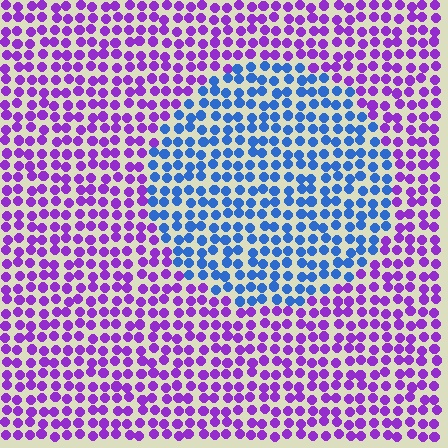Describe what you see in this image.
The image is filled with small purple elements in a uniform arrangement. A circle-shaped region is visible where the elements are tinted to a slightly different hue, forming a subtle color boundary.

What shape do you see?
I see a circle.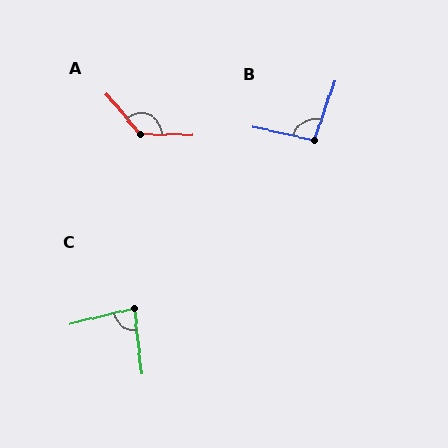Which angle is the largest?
A, at approximately 131 degrees.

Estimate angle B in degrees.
Approximately 96 degrees.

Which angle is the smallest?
C, at approximately 83 degrees.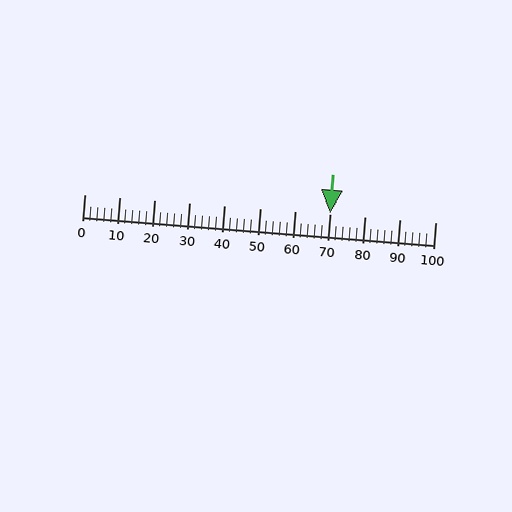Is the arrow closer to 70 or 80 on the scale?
The arrow is closer to 70.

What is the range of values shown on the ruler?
The ruler shows values from 0 to 100.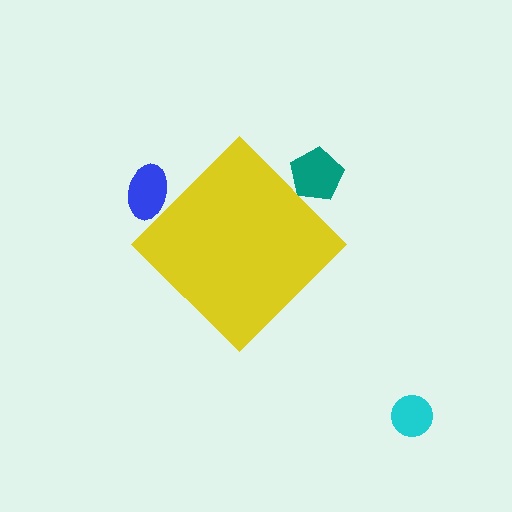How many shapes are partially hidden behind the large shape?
2 shapes are partially hidden.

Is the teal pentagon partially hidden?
Yes, the teal pentagon is partially hidden behind the yellow diamond.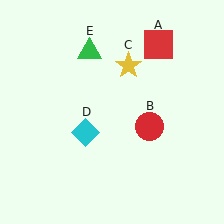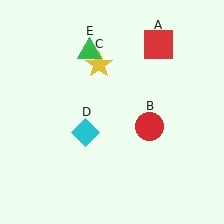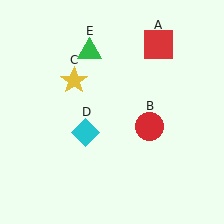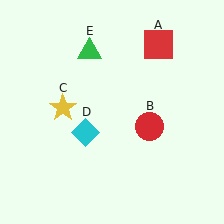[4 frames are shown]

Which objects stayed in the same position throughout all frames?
Red square (object A) and red circle (object B) and cyan diamond (object D) and green triangle (object E) remained stationary.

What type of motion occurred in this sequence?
The yellow star (object C) rotated counterclockwise around the center of the scene.